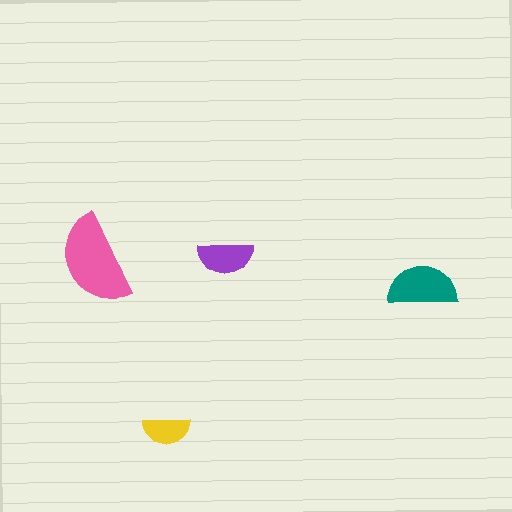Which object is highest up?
The purple semicircle is topmost.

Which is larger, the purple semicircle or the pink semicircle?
The pink one.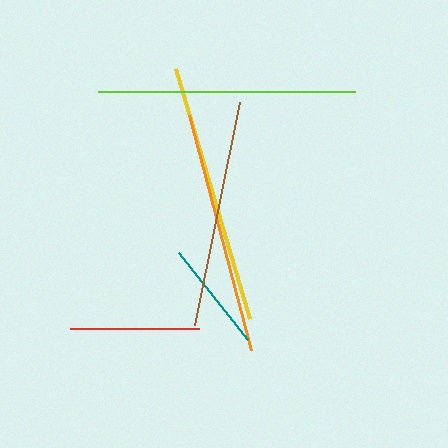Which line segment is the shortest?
The teal line is the shortest at approximately 111 pixels.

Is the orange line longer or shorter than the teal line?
The orange line is longer than the teal line.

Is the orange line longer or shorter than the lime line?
The lime line is longer than the orange line.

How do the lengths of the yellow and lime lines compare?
The yellow and lime lines are approximately the same length.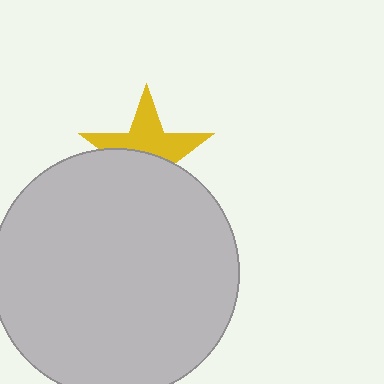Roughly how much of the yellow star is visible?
About half of it is visible (roughly 50%).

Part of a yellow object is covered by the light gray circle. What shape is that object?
It is a star.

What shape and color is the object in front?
The object in front is a light gray circle.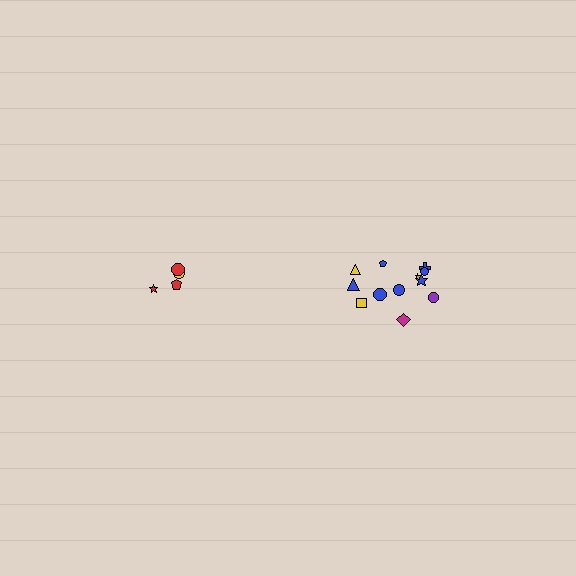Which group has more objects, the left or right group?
The right group.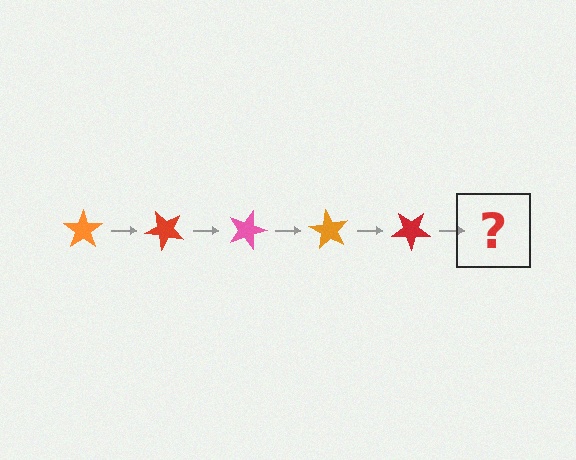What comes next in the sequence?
The next element should be a pink star, rotated 225 degrees from the start.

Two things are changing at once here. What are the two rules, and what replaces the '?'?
The two rules are that it rotates 45 degrees each step and the color cycles through orange, red, and pink. The '?' should be a pink star, rotated 225 degrees from the start.